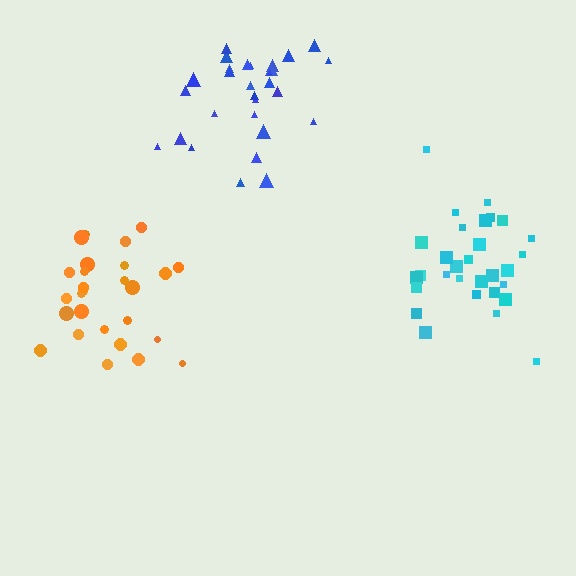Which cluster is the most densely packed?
Cyan.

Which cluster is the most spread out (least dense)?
Blue.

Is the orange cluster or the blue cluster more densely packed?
Orange.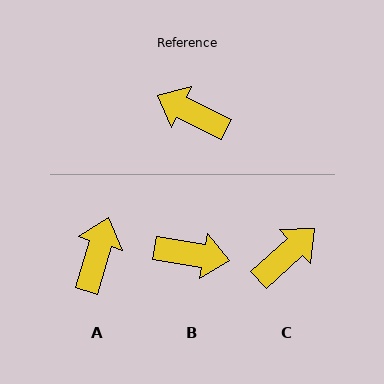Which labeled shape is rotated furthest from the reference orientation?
B, about 163 degrees away.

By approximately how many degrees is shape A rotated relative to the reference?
Approximately 80 degrees clockwise.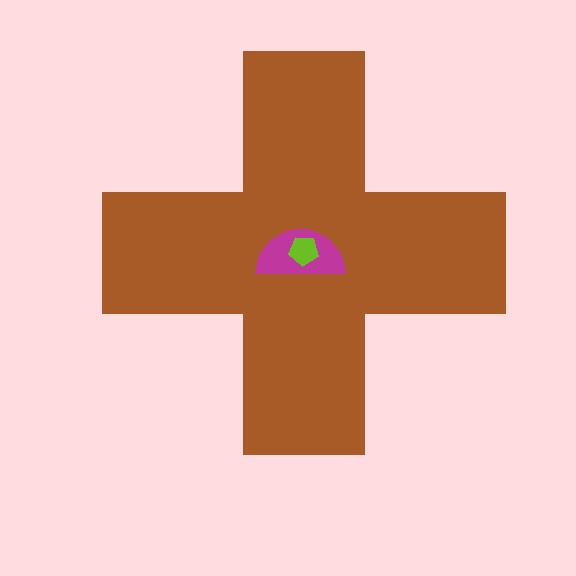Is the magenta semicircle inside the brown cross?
Yes.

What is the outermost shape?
The brown cross.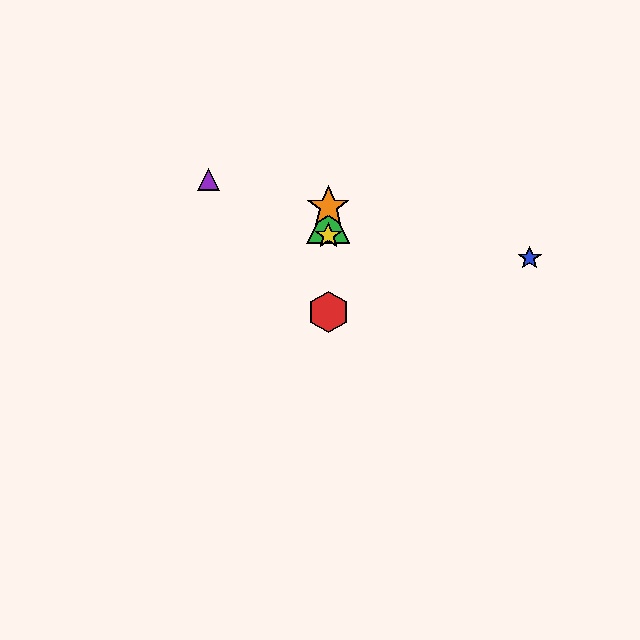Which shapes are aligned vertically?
The red hexagon, the green triangle, the yellow star, the orange star are aligned vertically.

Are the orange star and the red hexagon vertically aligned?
Yes, both are at x≈328.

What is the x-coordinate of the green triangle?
The green triangle is at x≈328.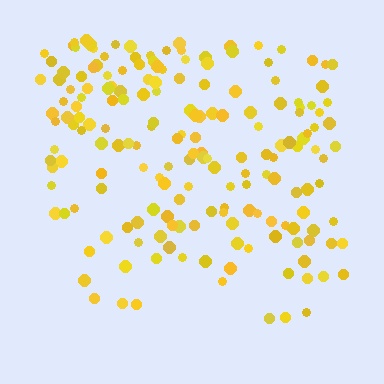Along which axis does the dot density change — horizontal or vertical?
Vertical.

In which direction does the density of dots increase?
From bottom to top, with the top side densest.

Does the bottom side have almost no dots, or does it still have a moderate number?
Still a moderate number, just noticeably fewer than the top.